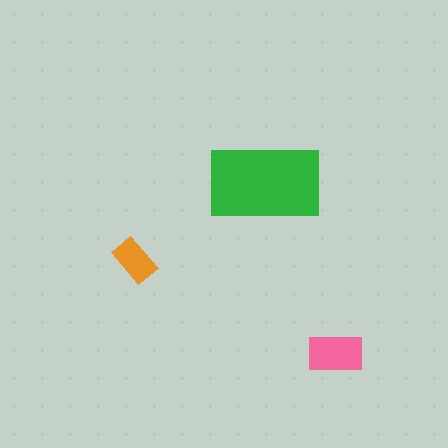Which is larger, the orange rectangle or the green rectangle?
The green one.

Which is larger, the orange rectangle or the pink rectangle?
The pink one.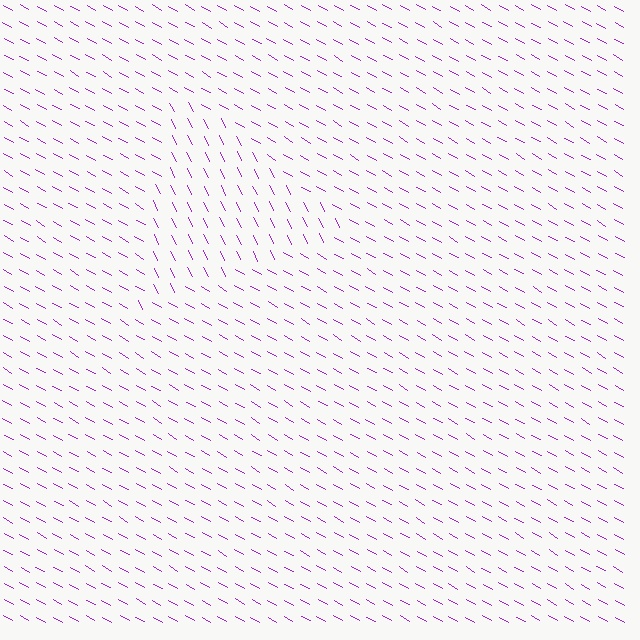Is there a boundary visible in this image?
Yes, there is a texture boundary formed by a change in line orientation.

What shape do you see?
I see a triangle.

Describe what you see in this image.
The image is filled with small purple line segments. A triangle region in the image has lines oriented differently from the surrounding lines, creating a visible texture boundary.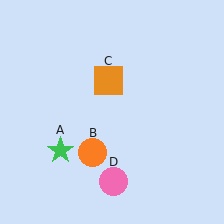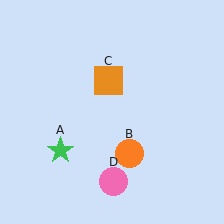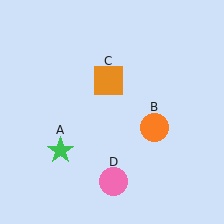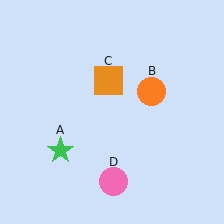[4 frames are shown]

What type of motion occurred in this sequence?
The orange circle (object B) rotated counterclockwise around the center of the scene.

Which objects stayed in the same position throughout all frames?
Green star (object A) and orange square (object C) and pink circle (object D) remained stationary.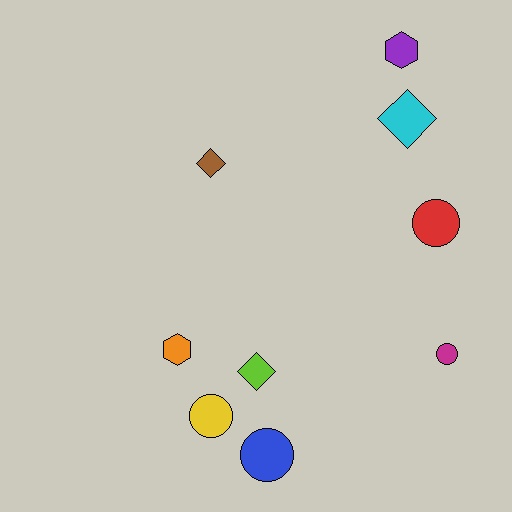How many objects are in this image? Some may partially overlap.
There are 9 objects.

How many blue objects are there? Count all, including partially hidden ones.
There is 1 blue object.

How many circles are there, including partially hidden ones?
There are 4 circles.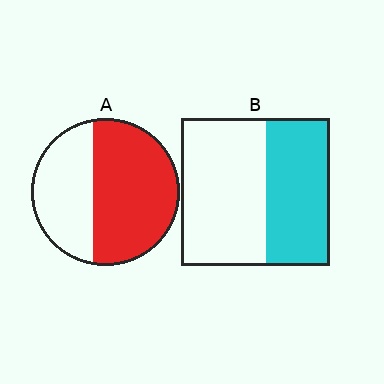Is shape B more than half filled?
No.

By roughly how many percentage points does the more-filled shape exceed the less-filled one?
By roughly 20 percentage points (A over B).